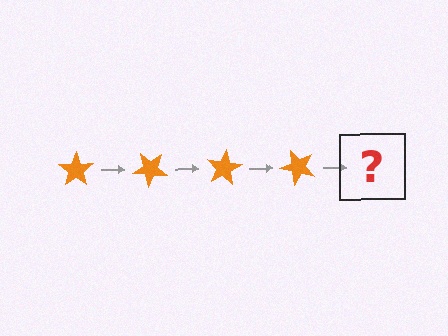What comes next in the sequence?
The next element should be an orange star rotated 160 degrees.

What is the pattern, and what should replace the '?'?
The pattern is that the star rotates 40 degrees each step. The '?' should be an orange star rotated 160 degrees.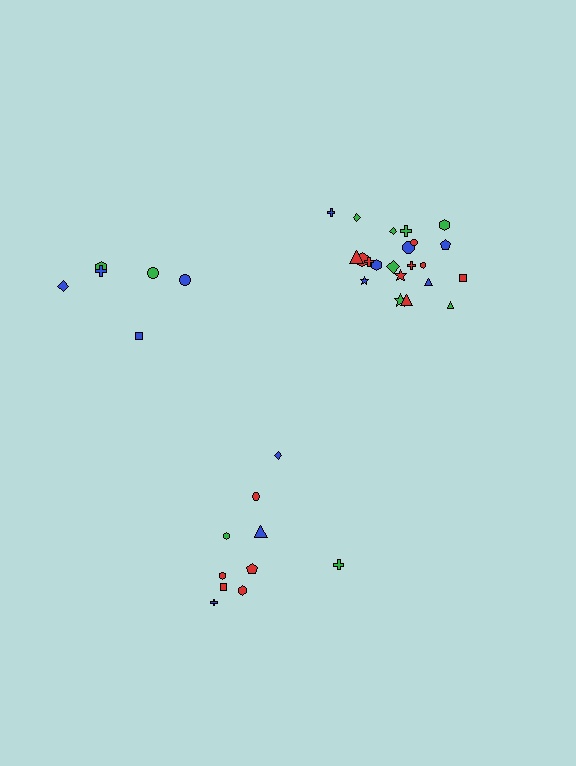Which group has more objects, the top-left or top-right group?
The top-right group.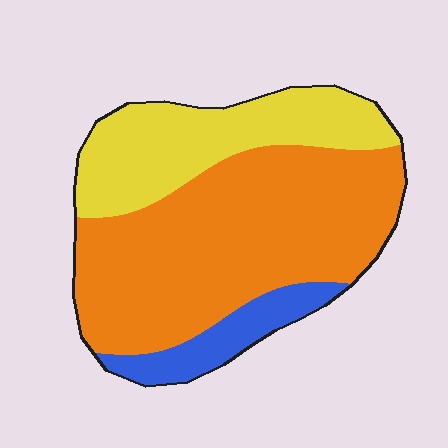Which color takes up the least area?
Blue, at roughly 10%.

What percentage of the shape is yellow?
Yellow covers roughly 30% of the shape.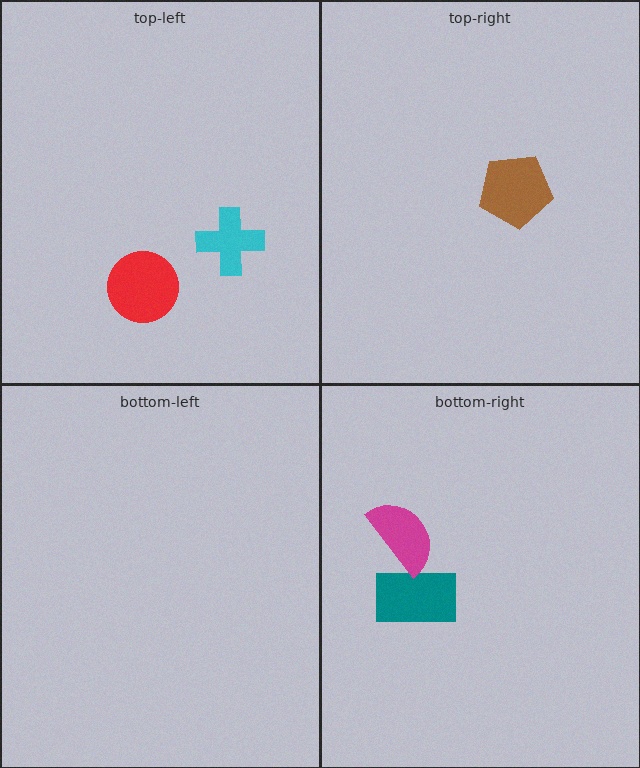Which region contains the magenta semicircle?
The bottom-right region.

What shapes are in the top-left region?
The cyan cross, the red circle.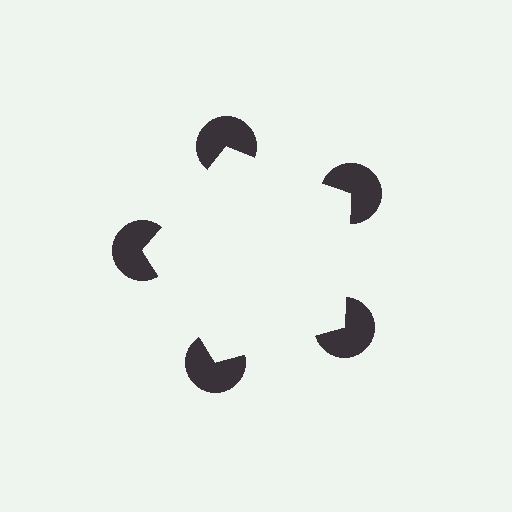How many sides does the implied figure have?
5 sides.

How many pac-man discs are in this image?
There are 5 — one at each vertex of the illusory pentagon.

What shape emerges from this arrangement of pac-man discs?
An illusory pentagon — its edges are inferred from the aligned wedge cuts in the pac-man discs, not physically drawn.